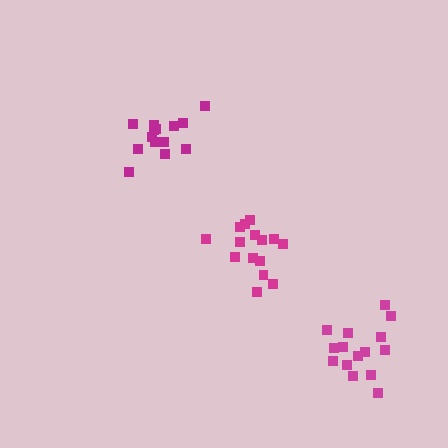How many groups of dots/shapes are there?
There are 3 groups.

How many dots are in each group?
Group 1: 15 dots, Group 2: 14 dots, Group 3: 15 dots (44 total).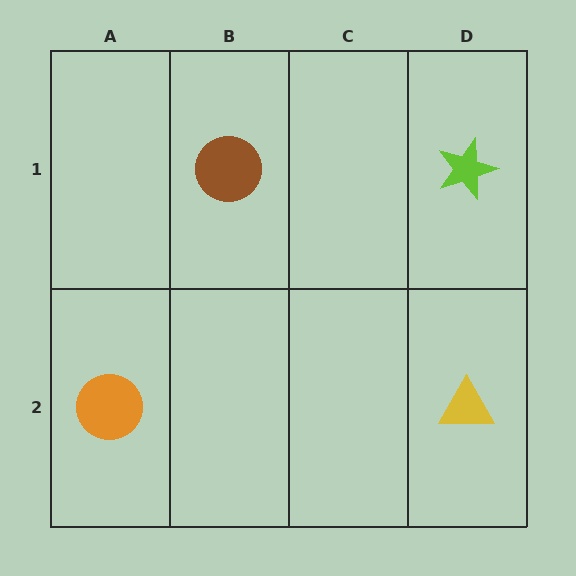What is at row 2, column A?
An orange circle.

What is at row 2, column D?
A yellow triangle.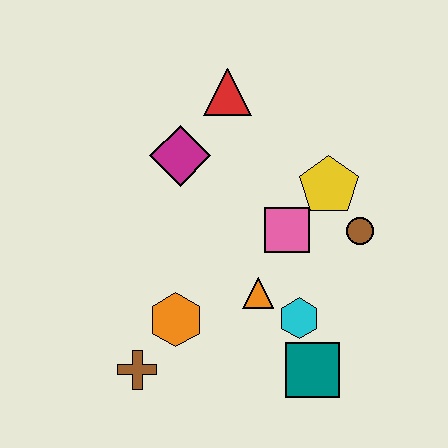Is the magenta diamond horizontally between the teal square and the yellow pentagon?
No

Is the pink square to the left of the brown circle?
Yes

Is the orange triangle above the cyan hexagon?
Yes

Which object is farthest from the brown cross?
The red triangle is farthest from the brown cross.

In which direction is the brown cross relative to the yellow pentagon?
The brown cross is to the left of the yellow pentagon.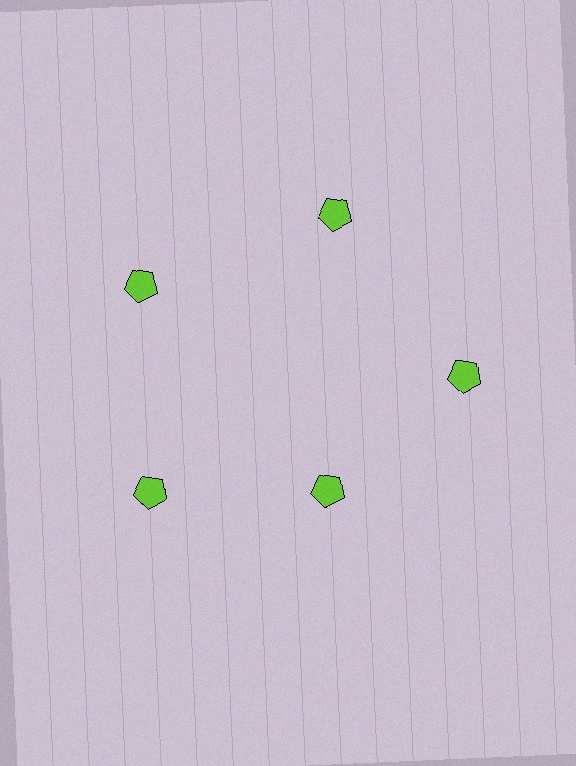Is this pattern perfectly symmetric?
No. The 5 lime pentagons are arranged in a ring, but one element near the 5 o'clock position is pulled inward toward the center, breaking the 5-fold rotational symmetry.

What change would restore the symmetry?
The symmetry would be restored by moving it outward, back onto the ring so that all 5 pentagons sit at equal angles and equal distance from the center.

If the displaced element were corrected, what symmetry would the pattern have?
It would have 5-fold rotational symmetry — the pattern would map onto itself every 72 degrees.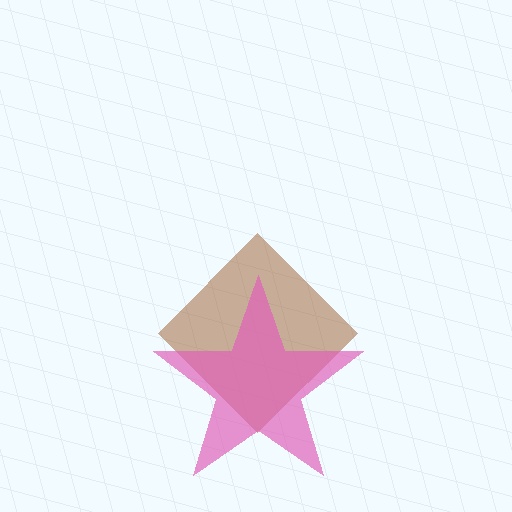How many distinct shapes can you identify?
There are 2 distinct shapes: a brown diamond, a pink star.